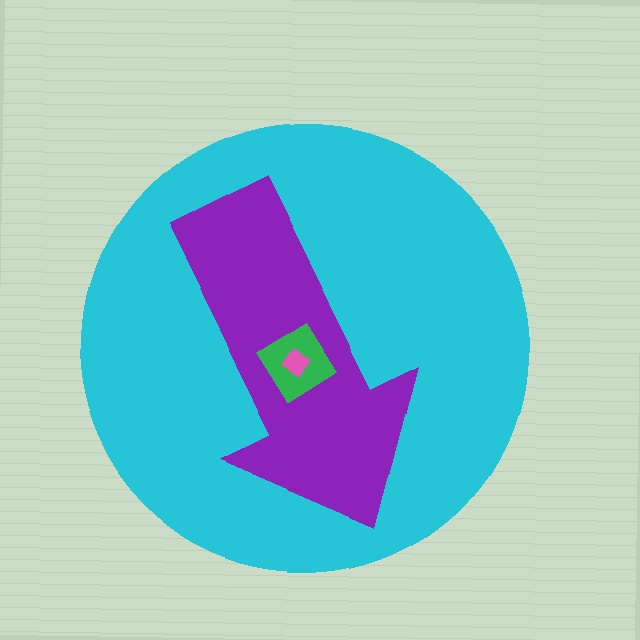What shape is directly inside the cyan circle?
The purple arrow.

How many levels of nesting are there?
4.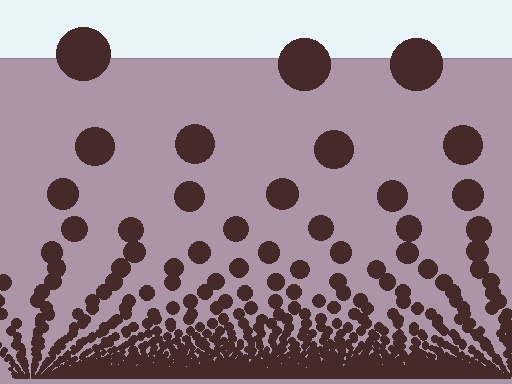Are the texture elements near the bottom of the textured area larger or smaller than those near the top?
Smaller. The gradient is inverted — elements near the bottom are smaller and denser.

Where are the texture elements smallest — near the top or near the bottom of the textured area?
Near the bottom.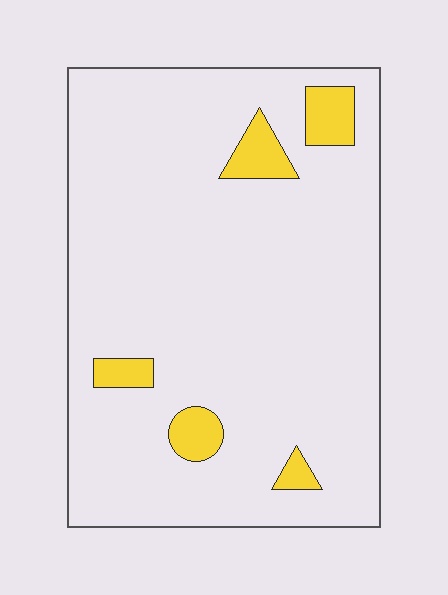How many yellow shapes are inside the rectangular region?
5.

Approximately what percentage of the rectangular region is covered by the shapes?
Approximately 10%.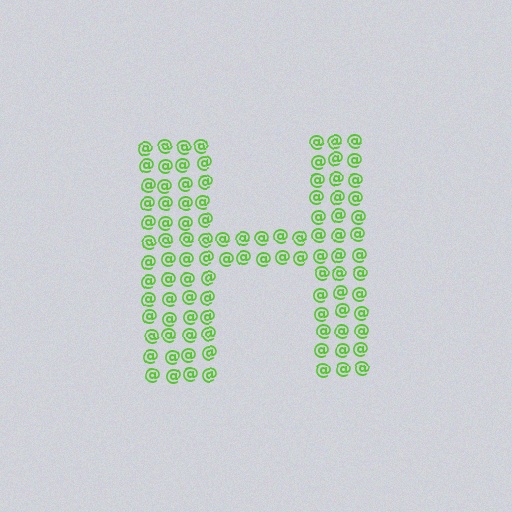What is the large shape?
The large shape is the letter H.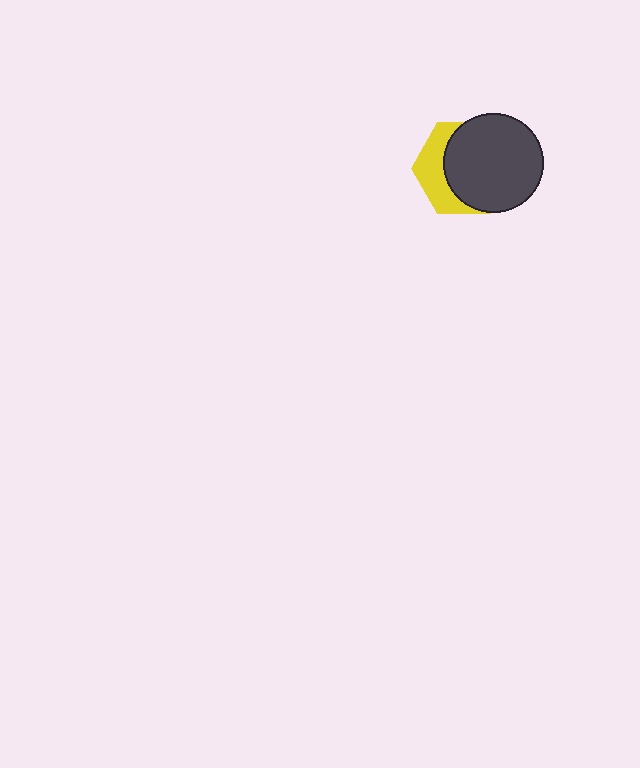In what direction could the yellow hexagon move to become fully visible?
The yellow hexagon could move left. That would shift it out from behind the dark gray circle entirely.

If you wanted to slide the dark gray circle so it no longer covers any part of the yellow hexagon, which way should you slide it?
Slide it right — that is the most direct way to separate the two shapes.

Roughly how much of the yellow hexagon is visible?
A small part of it is visible (roughly 35%).